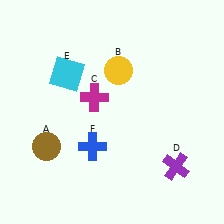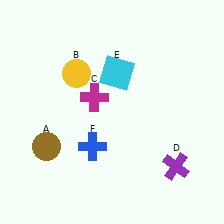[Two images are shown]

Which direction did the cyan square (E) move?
The cyan square (E) moved right.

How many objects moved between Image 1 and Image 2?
2 objects moved between the two images.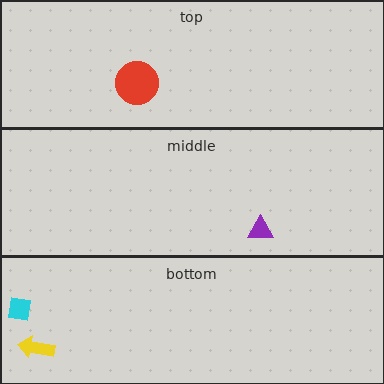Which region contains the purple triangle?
The middle region.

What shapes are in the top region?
The red circle.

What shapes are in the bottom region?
The cyan square, the yellow arrow.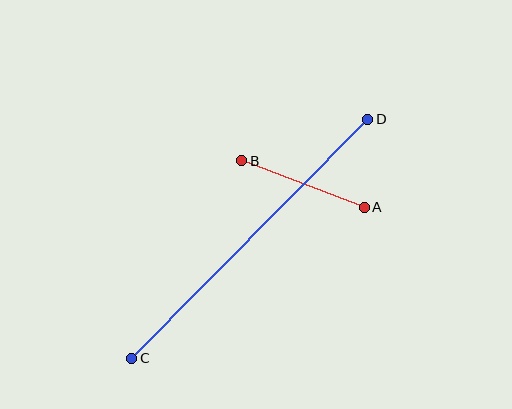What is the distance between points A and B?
The distance is approximately 131 pixels.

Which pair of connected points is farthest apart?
Points C and D are farthest apart.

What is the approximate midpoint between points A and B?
The midpoint is at approximately (303, 184) pixels.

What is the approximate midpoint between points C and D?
The midpoint is at approximately (250, 239) pixels.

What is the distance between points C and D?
The distance is approximately 336 pixels.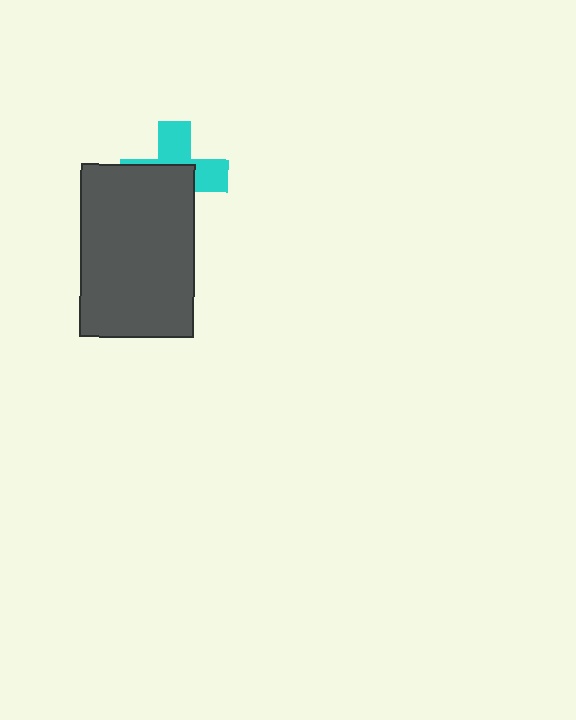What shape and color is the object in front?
The object in front is a dark gray rectangle.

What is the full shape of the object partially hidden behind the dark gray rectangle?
The partially hidden object is a cyan cross.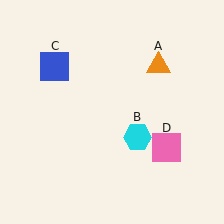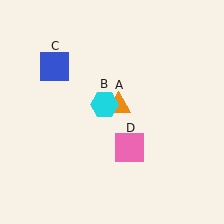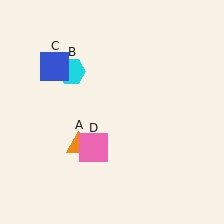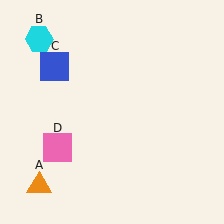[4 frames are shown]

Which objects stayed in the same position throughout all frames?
Blue square (object C) remained stationary.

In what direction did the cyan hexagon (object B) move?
The cyan hexagon (object B) moved up and to the left.